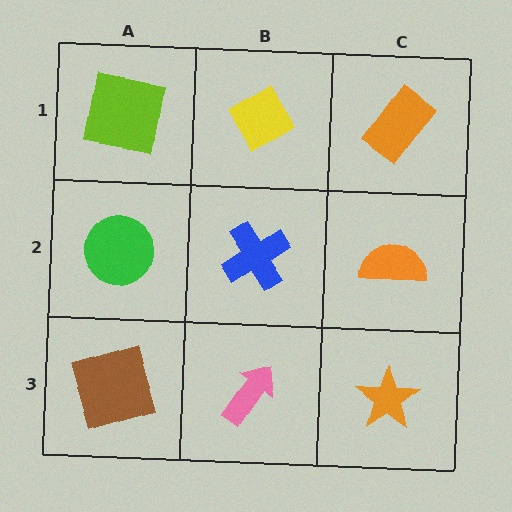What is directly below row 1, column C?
An orange semicircle.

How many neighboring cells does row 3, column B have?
3.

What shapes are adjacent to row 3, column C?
An orange semicircle (row 2, column C), a pink arrow (row 3, column B).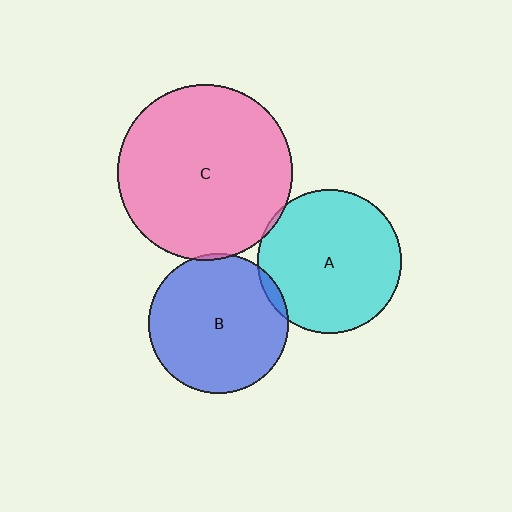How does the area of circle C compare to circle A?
Approximately 1.5 times.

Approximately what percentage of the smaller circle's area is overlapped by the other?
Approximately 5%.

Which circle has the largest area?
Circle C (pink).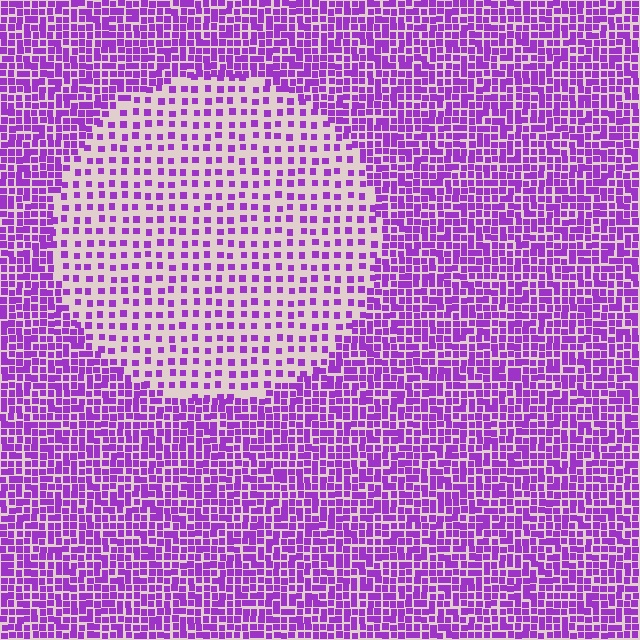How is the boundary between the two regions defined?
The boundary is defined by a change in element density (approximately 2.3x ratio). All elements are the same color, size, and shape.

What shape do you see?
I see a circle.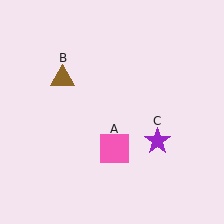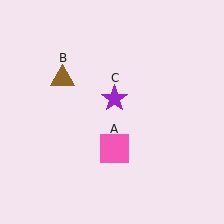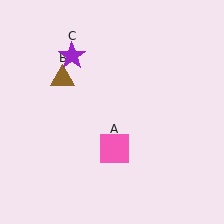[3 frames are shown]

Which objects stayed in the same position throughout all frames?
Pink square (object A) and brown triangle (object B) remained stationary.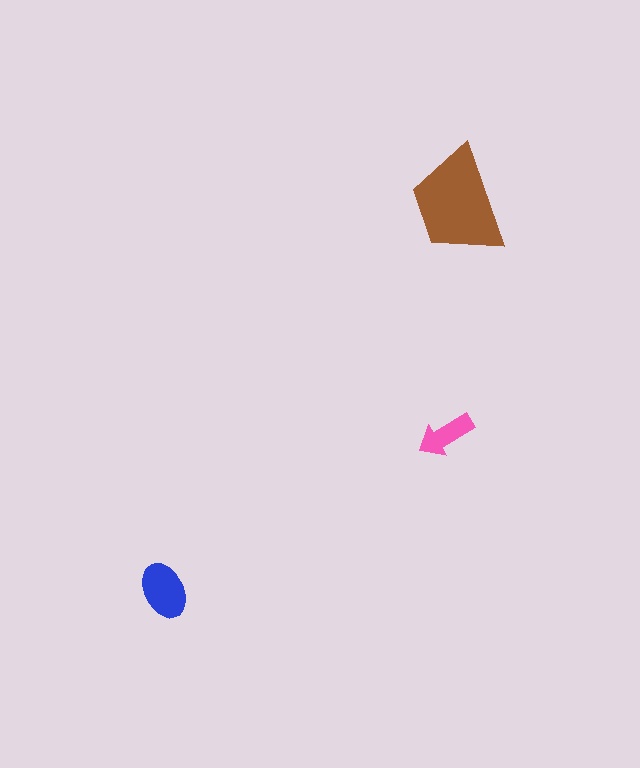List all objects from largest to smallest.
The brown trapezoid, the blue ellipse, the pink arrow.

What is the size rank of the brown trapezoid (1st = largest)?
1st.